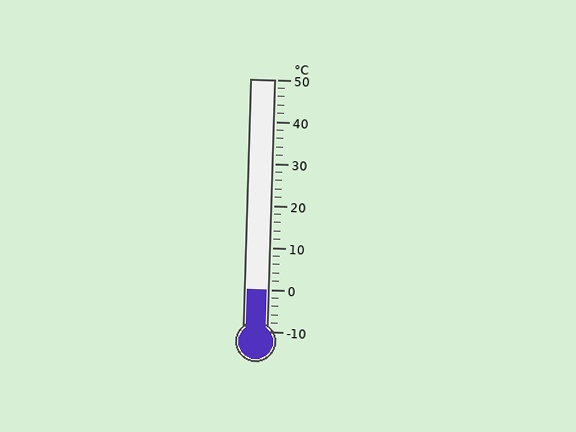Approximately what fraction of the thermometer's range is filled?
The thermometer is filled to approximately 15% of its range.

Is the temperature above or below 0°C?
The temperature is at 0°C.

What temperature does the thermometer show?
The thermometer shows approximately 0°C.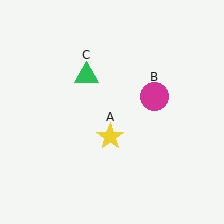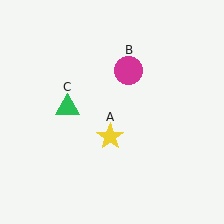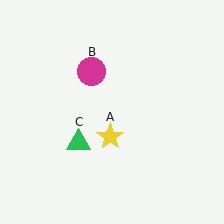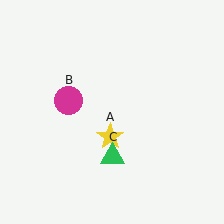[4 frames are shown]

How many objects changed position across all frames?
2 objects changed position: magenta circle (object B), green triangle (object C).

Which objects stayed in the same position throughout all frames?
Yellow star (object A) remained stationary.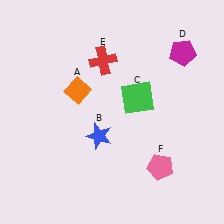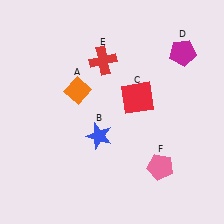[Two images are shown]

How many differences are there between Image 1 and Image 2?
There is 1 difference between the two images.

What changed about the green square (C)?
In Image 1, C is green. In Image 2, it changed to red.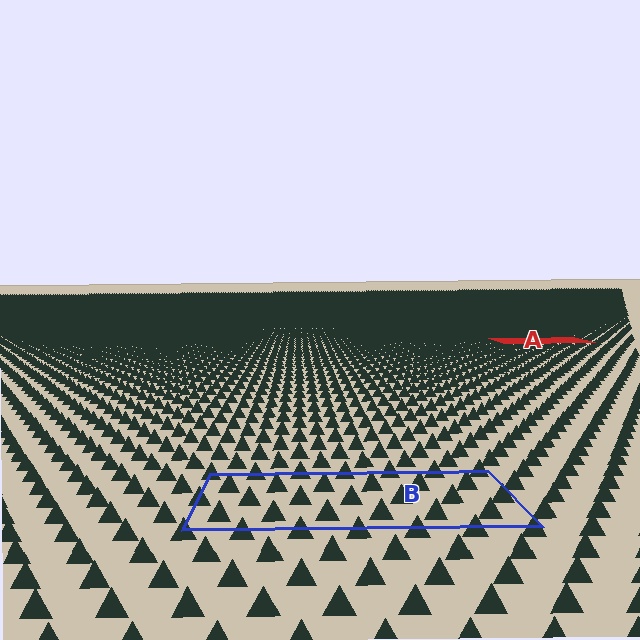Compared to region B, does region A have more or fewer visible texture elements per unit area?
Region A has more texture elements per unit area — they are packed more densely because it is farther away.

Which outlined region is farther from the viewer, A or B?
Region A is farther from the viewer — the texture elements inside it appear smaller and more densely packed.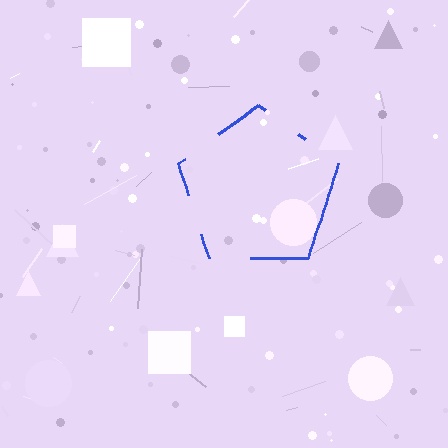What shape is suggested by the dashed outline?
The dashed outline suggests a pentagon.